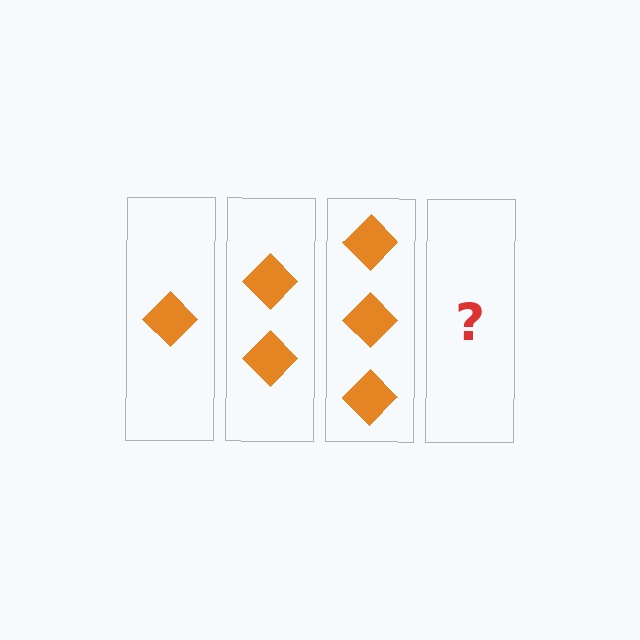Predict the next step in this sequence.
The next step is 4 diamonds.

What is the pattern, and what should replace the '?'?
The pattern is that each step adds one more diamond. The '?' should be 4 diamonds.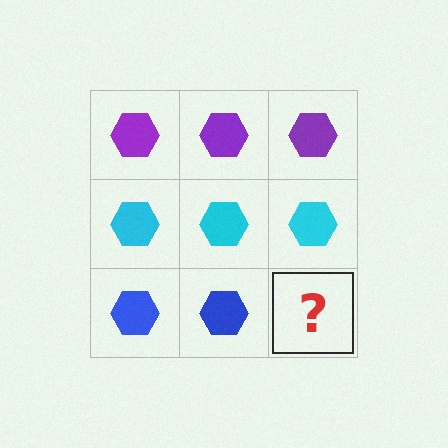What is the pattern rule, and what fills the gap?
The rule is that each row has a consistent color. The gap should be filled with a blue hexagon.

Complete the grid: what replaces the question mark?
The question mark should be replaced with a blue hexagon.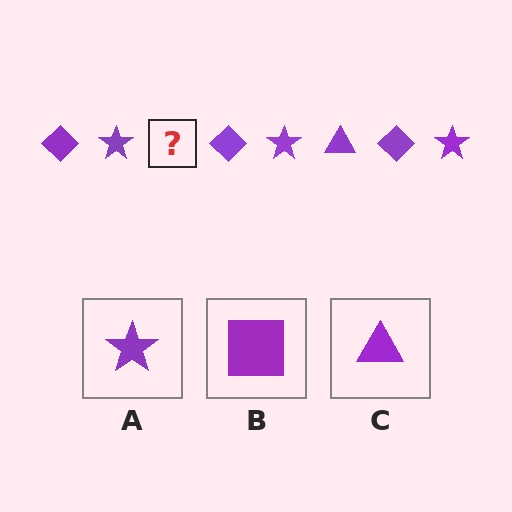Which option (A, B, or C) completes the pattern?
C.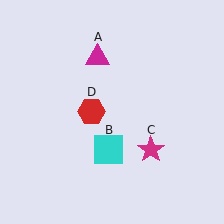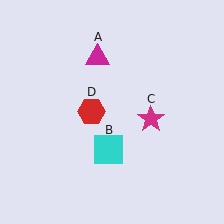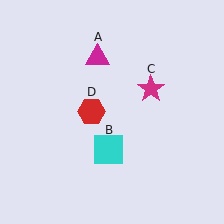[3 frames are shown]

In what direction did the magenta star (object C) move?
The magenta star (object C) moved up.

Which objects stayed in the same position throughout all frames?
Magenta triangle (object A) and cyan square (object B) and red hexagon (object D) remained stationary.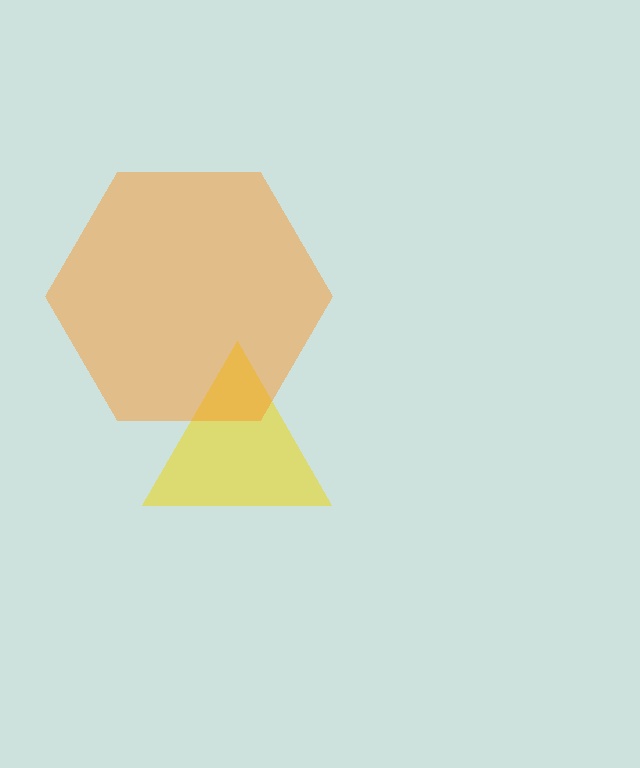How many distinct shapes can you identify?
There are 2 distinct shapes: a yellow triangle, an orange hexagon.